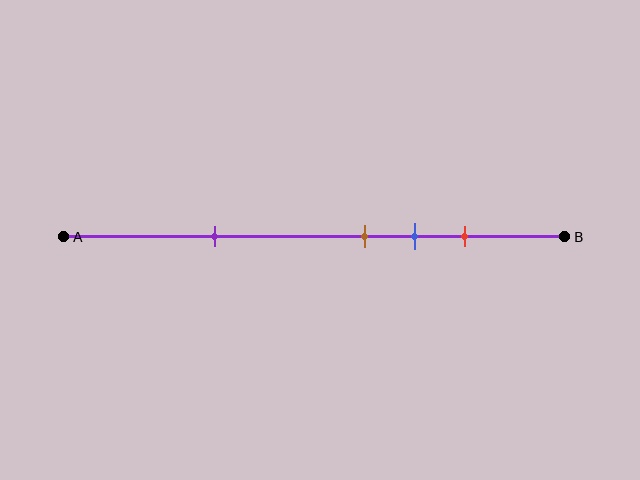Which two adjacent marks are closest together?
The brown and blue marks are the closest adjacent pair.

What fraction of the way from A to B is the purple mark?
The purple mark is approximately 30% (0.3) of the way from A to B.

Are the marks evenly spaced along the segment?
No, the marks are not evenly spaced.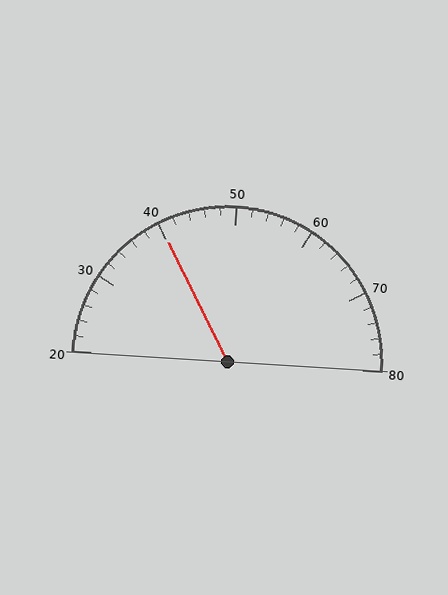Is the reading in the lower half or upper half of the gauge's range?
The reading is in the lower half of the range (20 to 80).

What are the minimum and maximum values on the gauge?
The gauge ranges from 20 to 80.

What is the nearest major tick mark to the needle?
The nearest major tick mark is 40.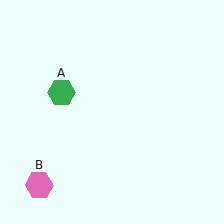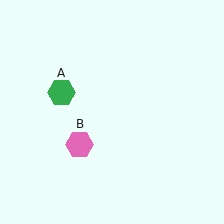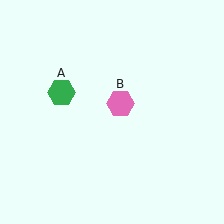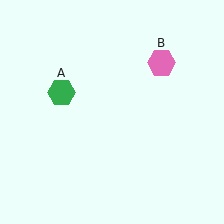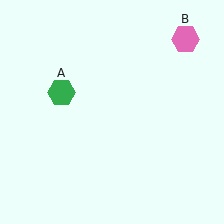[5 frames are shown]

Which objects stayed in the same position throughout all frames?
Green hexagon (object A) remained stationary.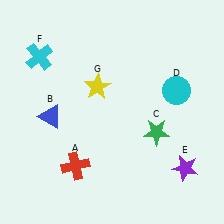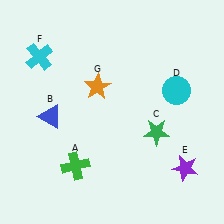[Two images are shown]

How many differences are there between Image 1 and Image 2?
There are 2 differences between the two images.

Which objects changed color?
A changed from red to green. G changed from yellow to orange.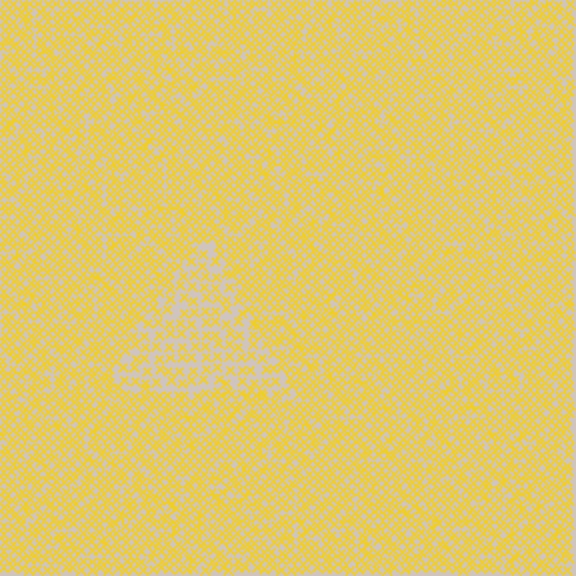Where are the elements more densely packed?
The elements are more densely packed outside the triangle boundary.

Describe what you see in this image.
The image contains small yellow elements arranged at two different densities. A triangle-shaped region is visible where the elements are less densely packed than the surrounding area.